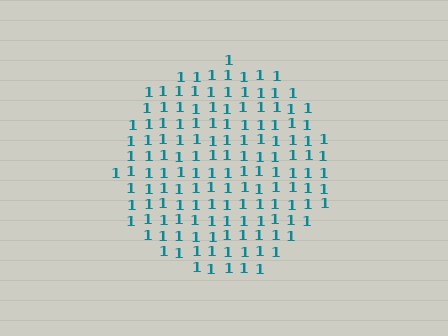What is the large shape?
The large shape is a circle.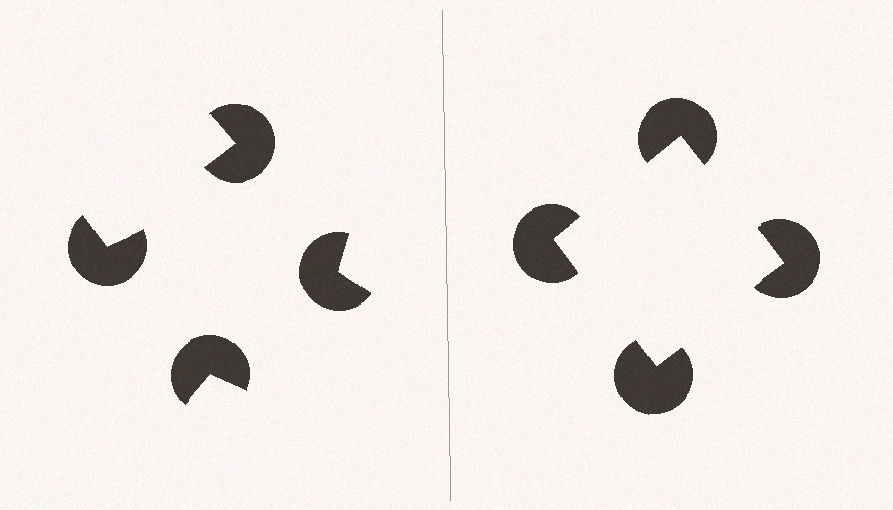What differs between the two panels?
The pac-man discs are positioned identically on both sides; only the wedge orientations differ. On the right they align to a square; on the left they are misaligned.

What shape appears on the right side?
An illusory square.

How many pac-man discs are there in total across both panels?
8 — 4 on each side.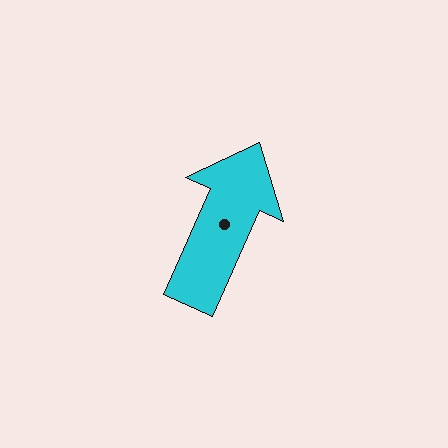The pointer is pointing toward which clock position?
Roughly 1 o'clock.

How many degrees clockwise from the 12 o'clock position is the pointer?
Approximately 24 degrees.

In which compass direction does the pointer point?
Northeast.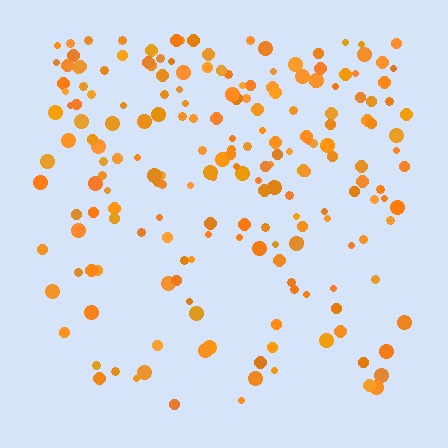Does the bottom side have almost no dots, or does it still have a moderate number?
Still a moderate number, just noticeably fewer than the top.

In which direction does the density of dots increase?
From bottom to top, with the top side densest.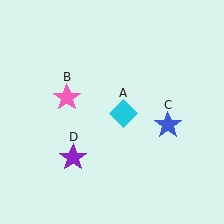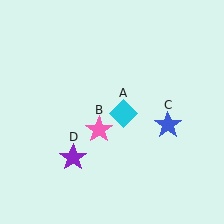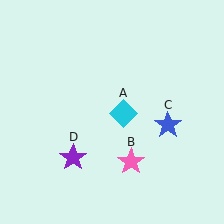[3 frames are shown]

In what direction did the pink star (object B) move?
The pink star (object B) moved down and to the right.